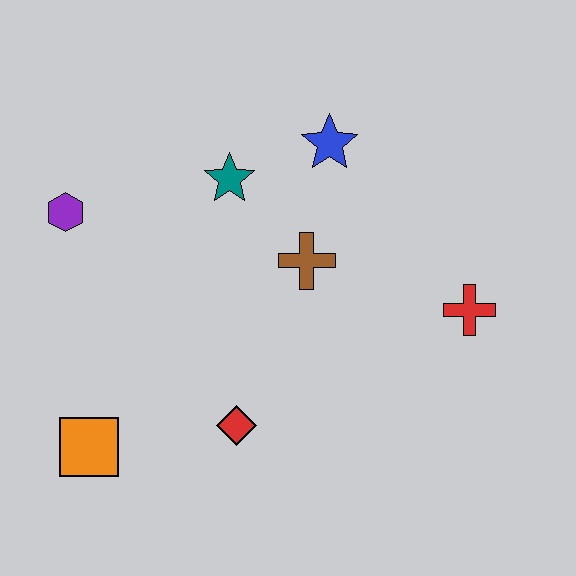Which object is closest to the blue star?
The teal star is closest to the blue star.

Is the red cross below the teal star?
Yes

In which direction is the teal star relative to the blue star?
The teal star is to the left of the blue star.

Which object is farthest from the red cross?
The purple hexagon is farthest from the red cross.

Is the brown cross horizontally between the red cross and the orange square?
Yes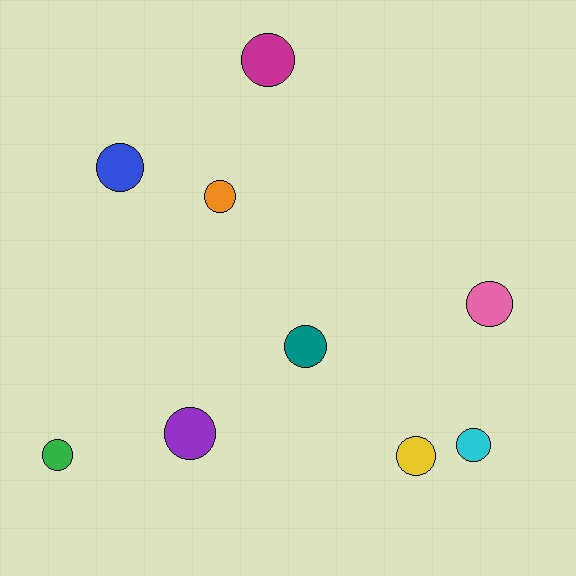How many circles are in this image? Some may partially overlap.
There are 9 circles.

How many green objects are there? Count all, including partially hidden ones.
There is 1 green object.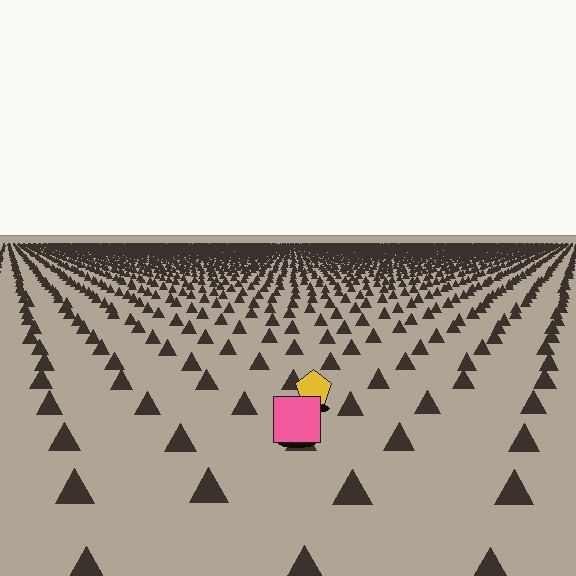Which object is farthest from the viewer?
The yellow pentagon is farthest from the viewer. It appears smaller and the ground texture around it is denser.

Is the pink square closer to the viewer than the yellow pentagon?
Yes. The pink square is closer — you can tell from the texture gradient: the ground texture is coarser near it.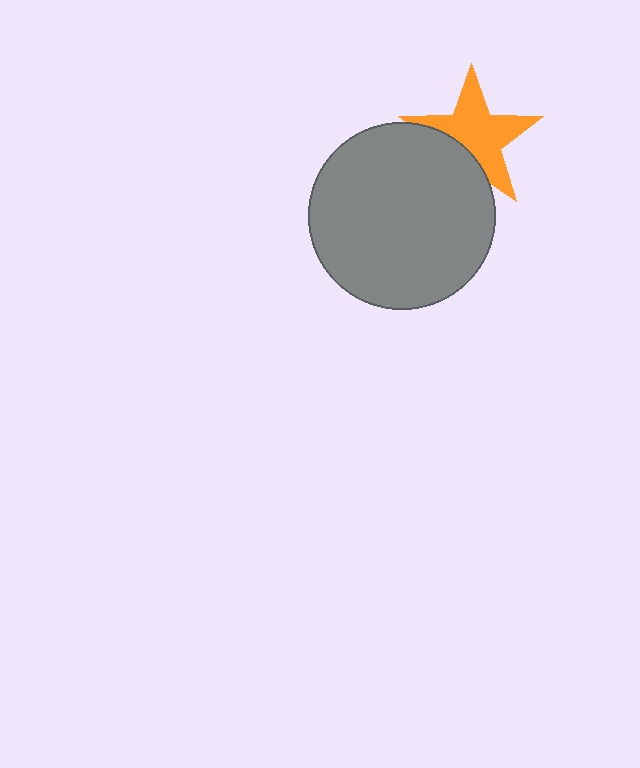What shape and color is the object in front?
The object in front is a gray circle.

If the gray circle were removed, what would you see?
You would see the complete orange star.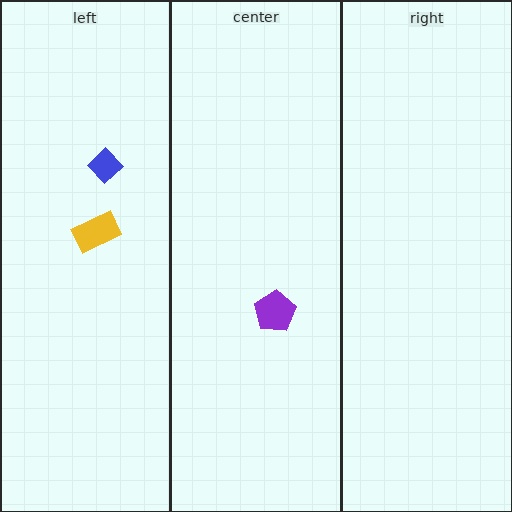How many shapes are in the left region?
2.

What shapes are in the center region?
The purple pentagon.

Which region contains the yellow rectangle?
The left region.